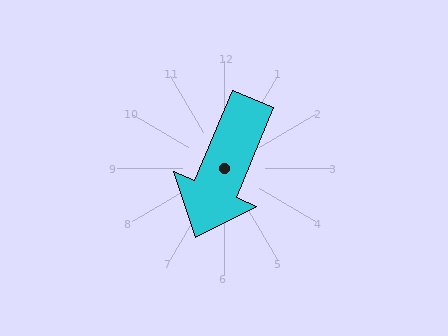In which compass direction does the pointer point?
Southwest.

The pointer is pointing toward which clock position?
Roughly 7 o'clock.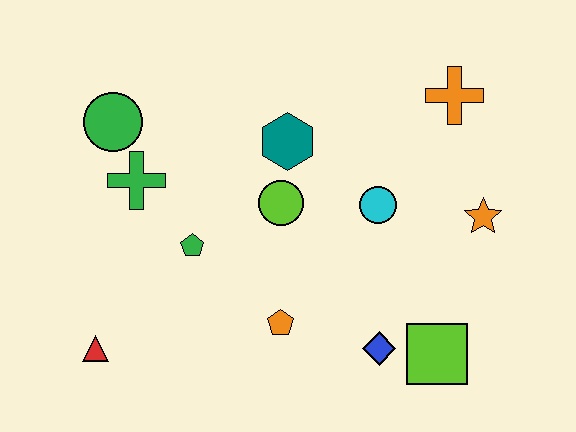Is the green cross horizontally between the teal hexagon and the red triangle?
Yes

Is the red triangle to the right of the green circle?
No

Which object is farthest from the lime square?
The green circle is farthest from the lime square.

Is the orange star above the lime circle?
No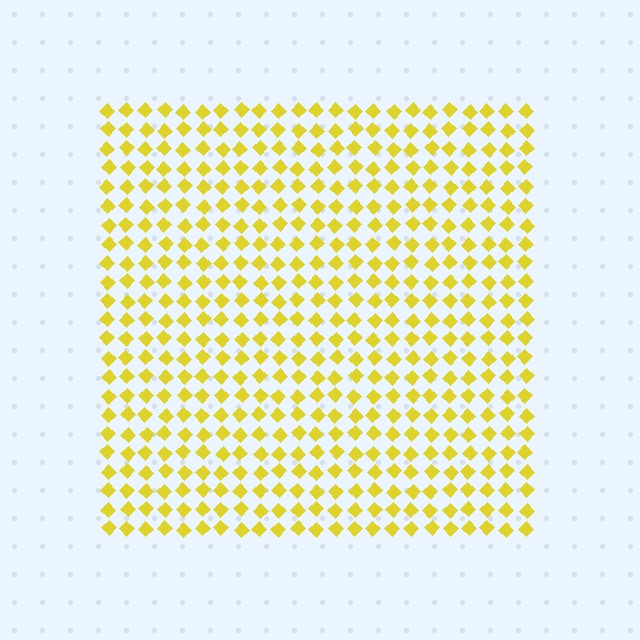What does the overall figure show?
The overall figure shows a square.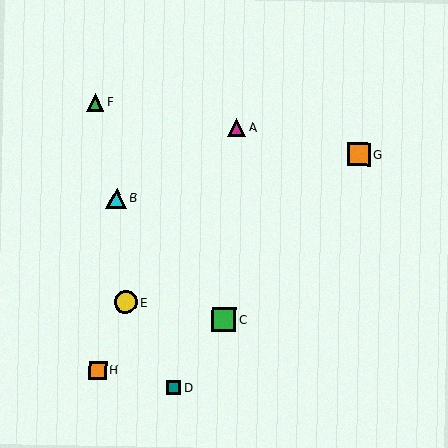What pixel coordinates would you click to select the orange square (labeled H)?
Click at (98, 370) to select the orange square H.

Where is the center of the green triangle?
The center of the green triangle is at (95, 102).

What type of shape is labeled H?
Shape H is an orange square.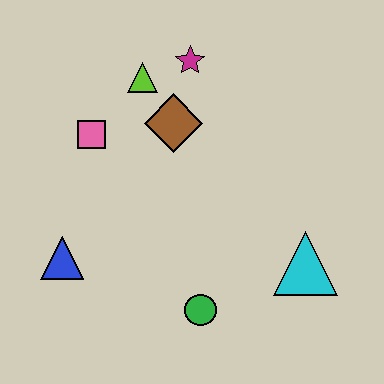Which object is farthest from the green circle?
The magenta star is farthest from the green circle.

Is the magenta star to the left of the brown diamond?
No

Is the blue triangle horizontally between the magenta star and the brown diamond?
No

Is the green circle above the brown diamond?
No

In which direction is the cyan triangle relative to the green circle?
The cyan triangle is to the right of the green circle.